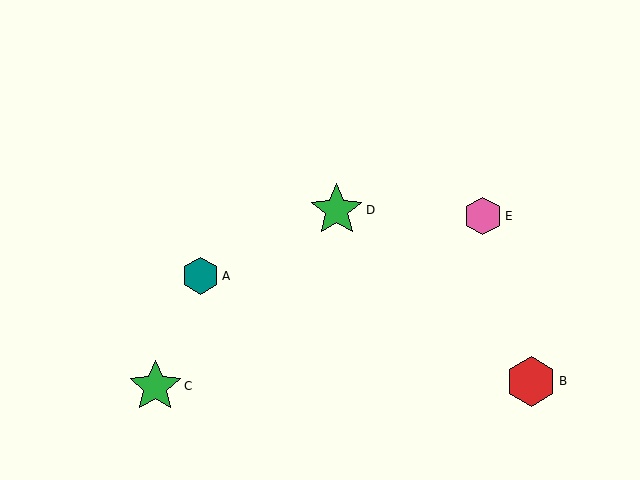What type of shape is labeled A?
Shape A is a teal hexagon.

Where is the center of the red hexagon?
The center of the red hexagon is at (531, 381).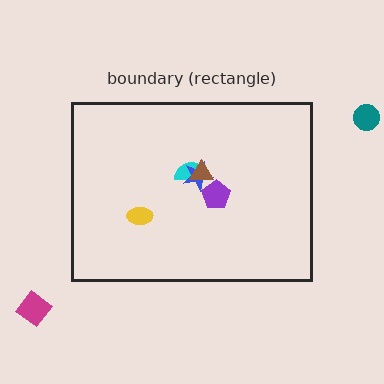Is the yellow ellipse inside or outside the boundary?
Inside.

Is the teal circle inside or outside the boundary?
Outside.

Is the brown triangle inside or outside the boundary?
Inside.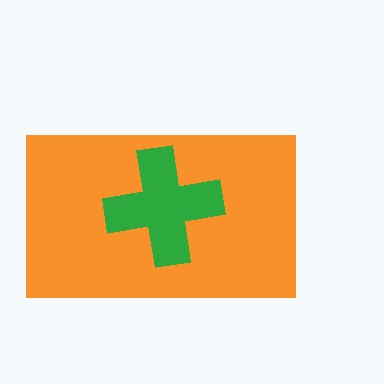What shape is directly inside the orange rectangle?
The green cross.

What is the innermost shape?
The green cross.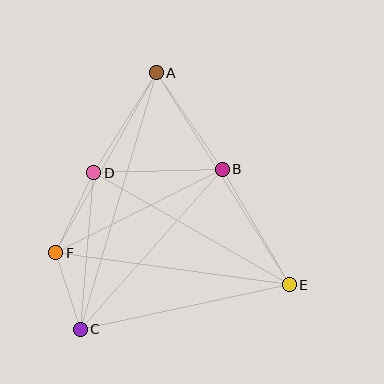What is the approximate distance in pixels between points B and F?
The distance between B and F is approximately 186 pixels.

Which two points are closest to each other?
Points C and F are closest to each other.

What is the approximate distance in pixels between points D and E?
The distance between D and E is approximately 225 pixels.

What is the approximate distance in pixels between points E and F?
The distance between E and F is approximately 236 pixels.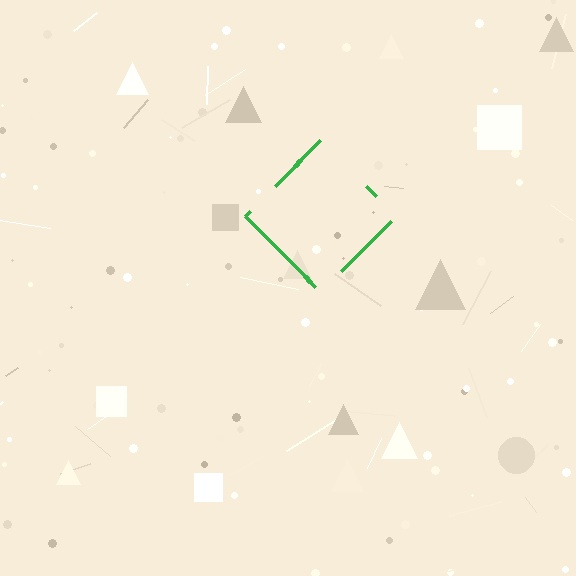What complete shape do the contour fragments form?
The contour fragments form a diamond.